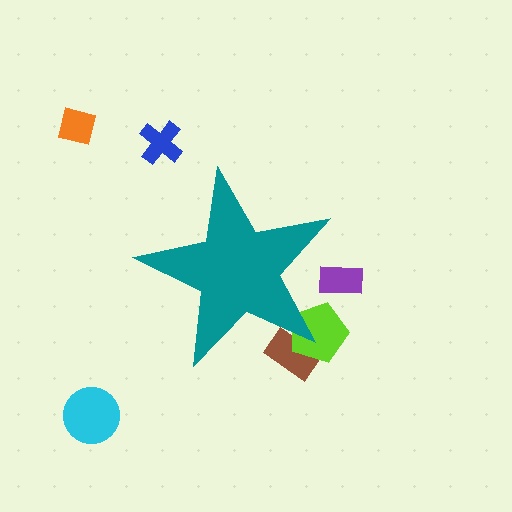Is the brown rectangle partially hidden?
Yes, the brown rectangle is partially hidden behind the teal star.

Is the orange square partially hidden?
No, the orange square is fully visible.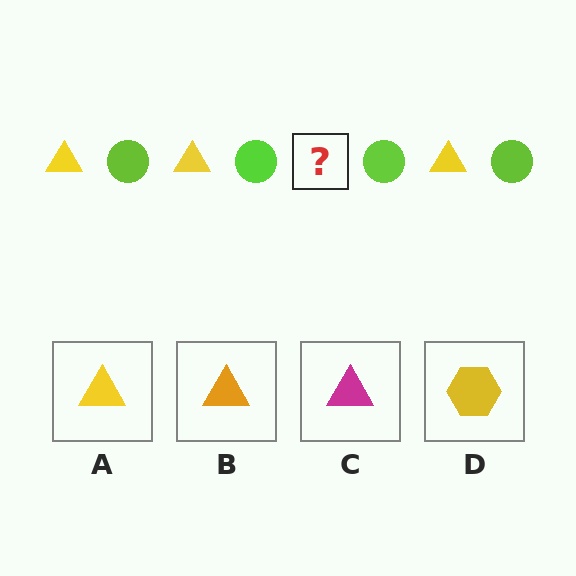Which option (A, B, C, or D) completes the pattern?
A.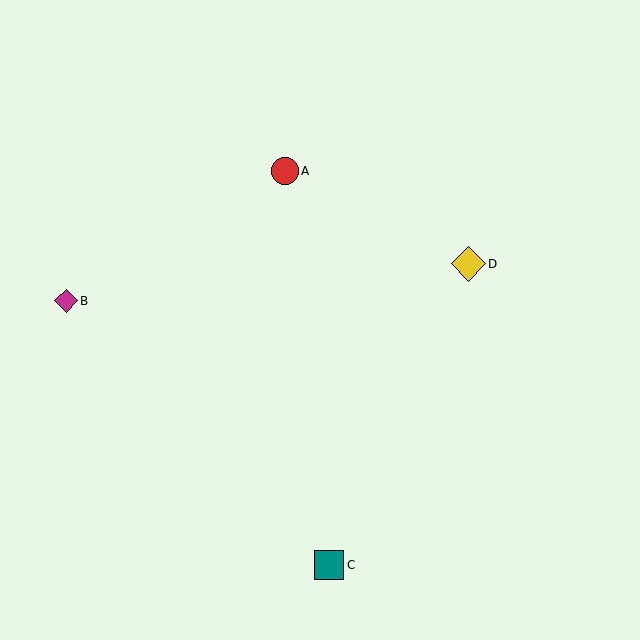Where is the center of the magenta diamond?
The center of the magenta diamond is at (66, 301).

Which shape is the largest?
The yellow diamond (labeled D) is the largest.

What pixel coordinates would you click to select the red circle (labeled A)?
Click at (285, 171) to select the red circle A.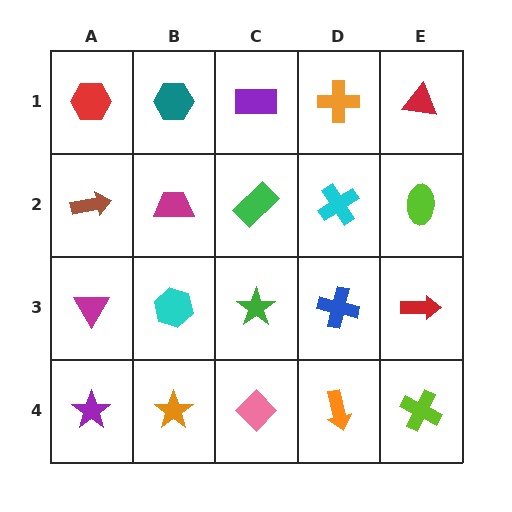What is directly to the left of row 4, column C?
An orange star.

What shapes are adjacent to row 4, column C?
A green star (row 3, column C), an orange star (row 4, column B), an orange arrow (row 4, column D).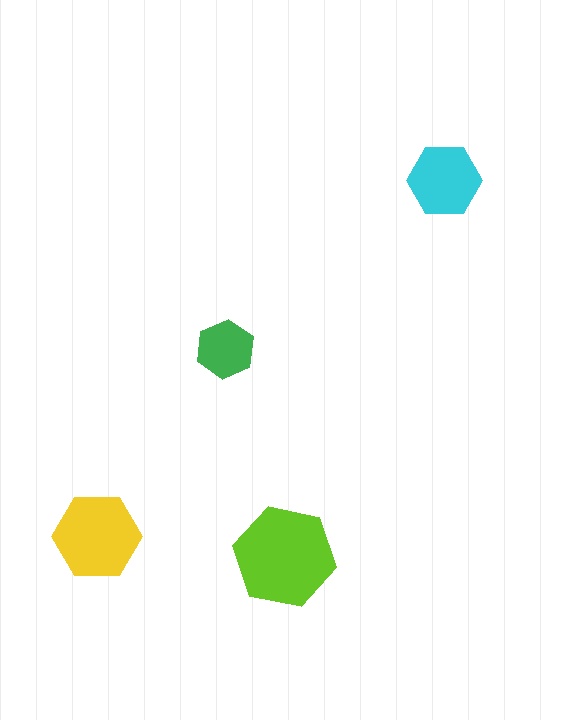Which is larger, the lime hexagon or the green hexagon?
The lime one.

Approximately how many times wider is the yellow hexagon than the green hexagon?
About 1.5 times wider.